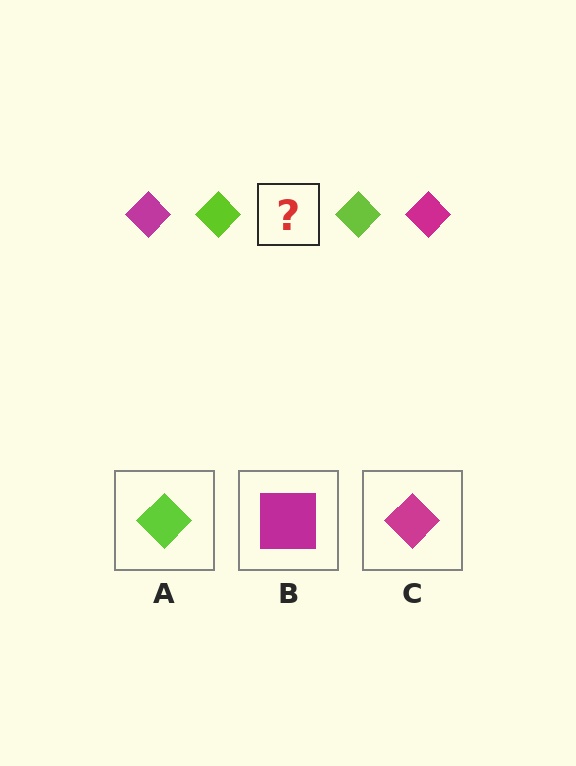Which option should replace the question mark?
Option C.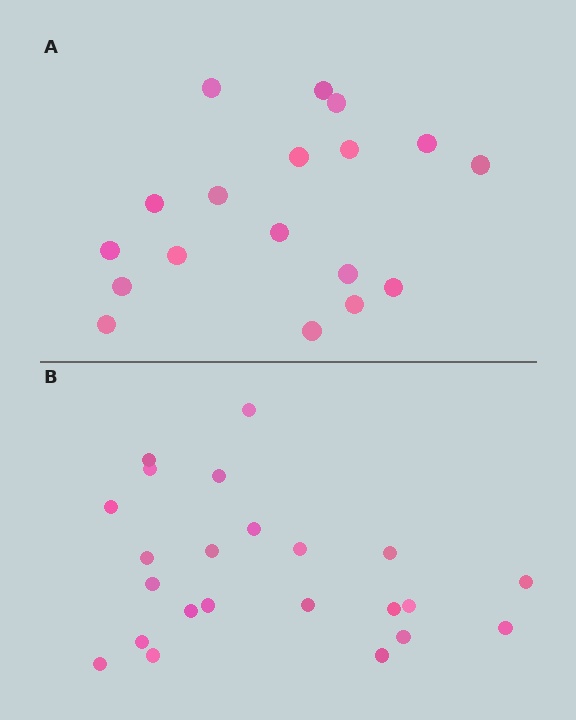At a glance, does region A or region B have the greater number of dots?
Region B (the bottom region) has more dots.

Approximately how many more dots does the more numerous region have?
Region B has about 5 more dots than region A.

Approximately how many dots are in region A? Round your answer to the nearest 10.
About 20 dots. (The exact count is 18, which rounds to 20.)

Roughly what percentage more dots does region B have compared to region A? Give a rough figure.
About 30% more.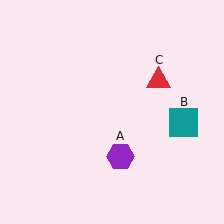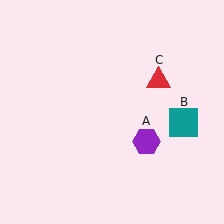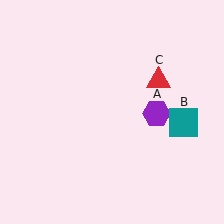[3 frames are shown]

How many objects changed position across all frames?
1 object changed position: purple hexagon (object A).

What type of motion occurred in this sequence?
The purple hexagon (object A) rotated counterclockwise around the center of the scene.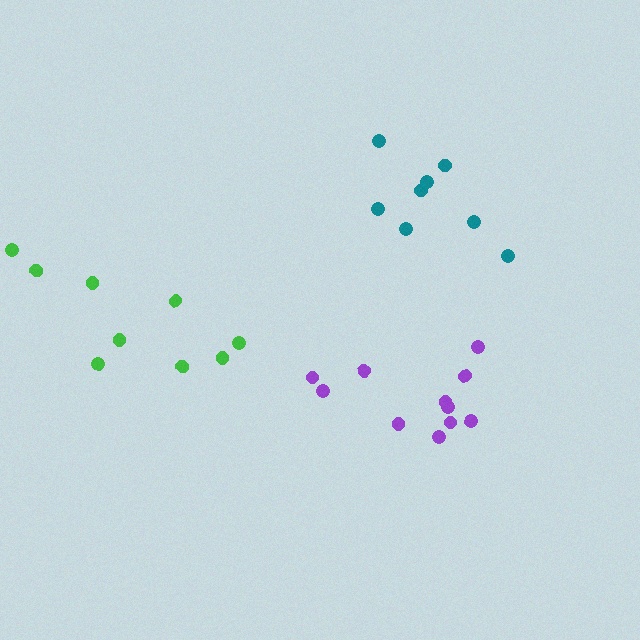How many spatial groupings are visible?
There are 3 spatial groupings.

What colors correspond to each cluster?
The clusters are colored: green, purple, teal.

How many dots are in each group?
Group 1: 9 dots, Group 2: 11 dots, Group 3: 8 dots (28 total).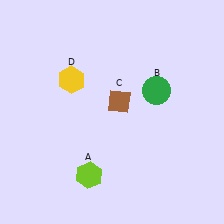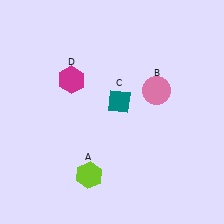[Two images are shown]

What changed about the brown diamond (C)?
In Image 1, C is brown. In Image 2, it changed to teal.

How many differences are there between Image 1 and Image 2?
There are 3 differences between the two images.